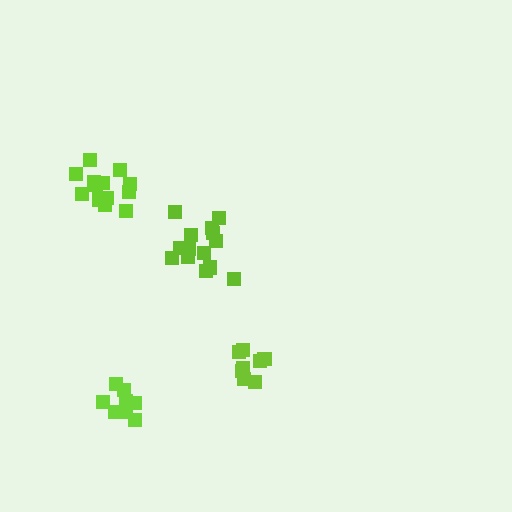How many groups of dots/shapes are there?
There are 4 groups.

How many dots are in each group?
Group 1: 14 dots, Group 2: 14 dots, Group 3: 9 dots, Group 4: 10 dots (47 total).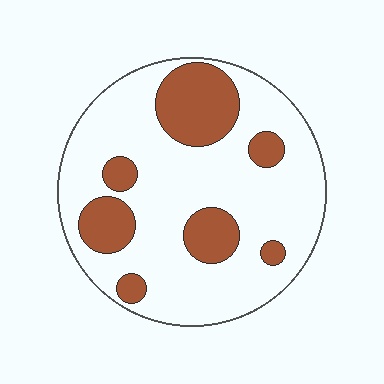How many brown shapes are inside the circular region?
7.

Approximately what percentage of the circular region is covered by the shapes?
Approximately 25%.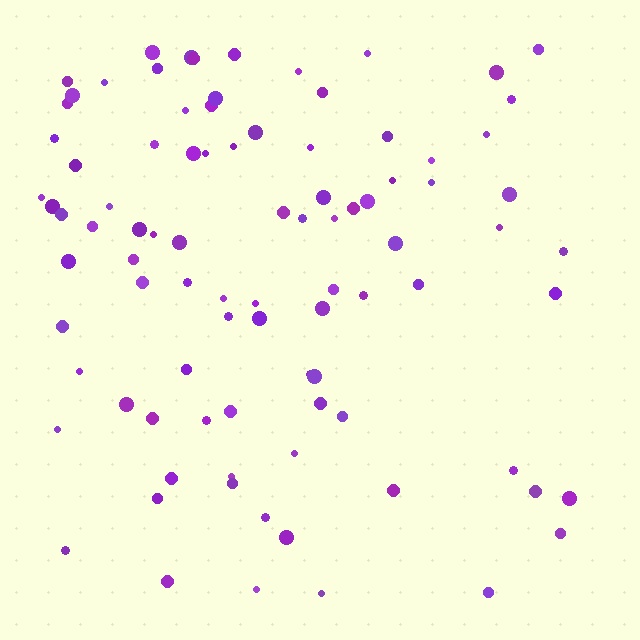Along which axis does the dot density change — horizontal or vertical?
Horizontal.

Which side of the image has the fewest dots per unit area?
The right.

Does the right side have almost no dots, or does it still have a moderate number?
Still a moderate number, just noticeably fewer than the left.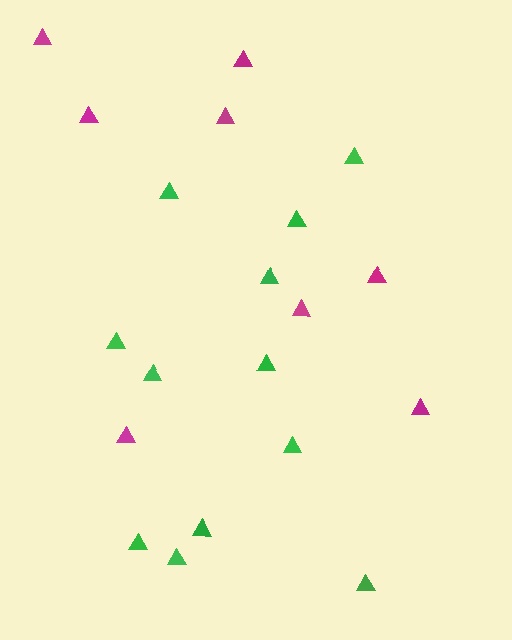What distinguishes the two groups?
There are 2 groups: one group of green triangles (12) and one group of magenta triangles (8).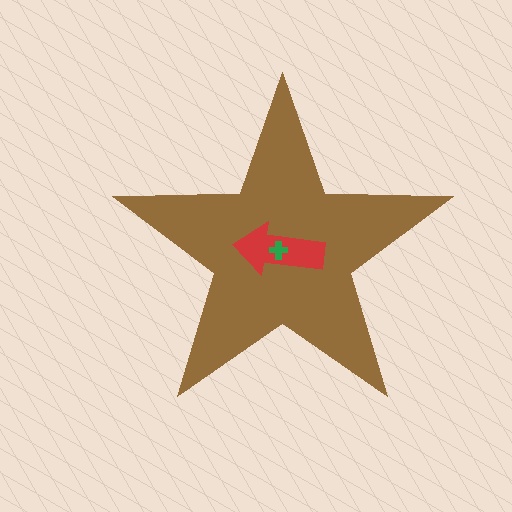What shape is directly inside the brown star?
The red arrow.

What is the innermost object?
The green cross.